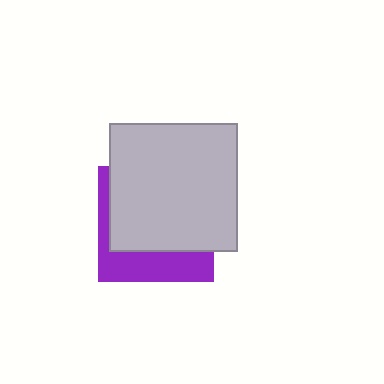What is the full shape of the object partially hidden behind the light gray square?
The partially hidden object is a purple square.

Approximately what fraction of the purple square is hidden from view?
Roughly 66% of the purple square is hidden behind the light gray square.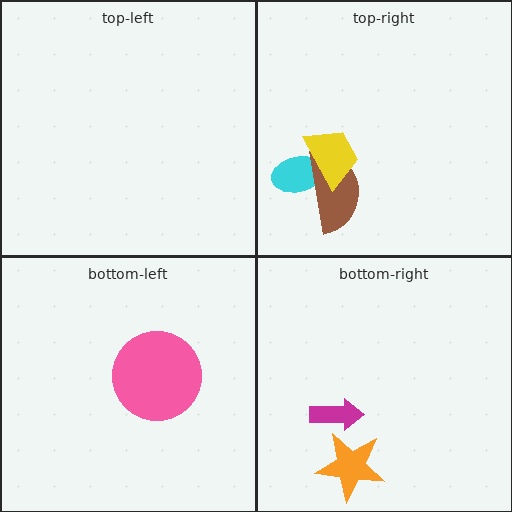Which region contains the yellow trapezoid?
The top-right region.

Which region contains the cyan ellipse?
The top-right region.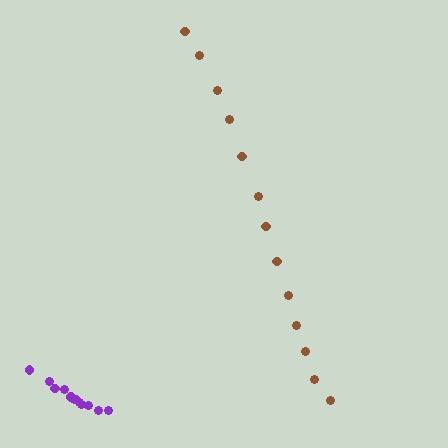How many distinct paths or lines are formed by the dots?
There are 2 distinct paths.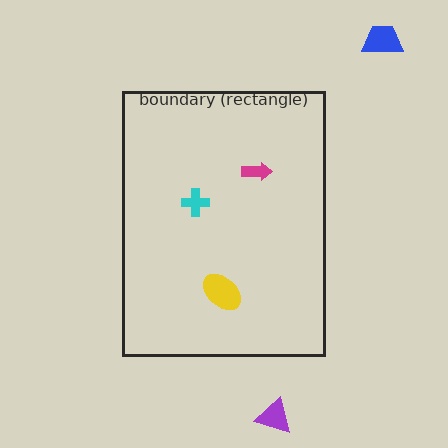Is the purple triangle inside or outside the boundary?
Outside.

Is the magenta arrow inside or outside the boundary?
Inside.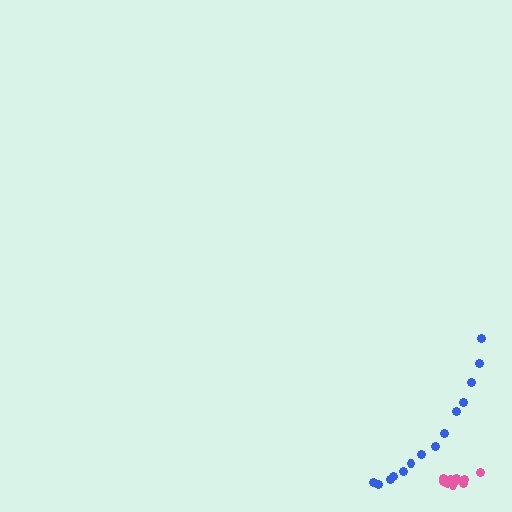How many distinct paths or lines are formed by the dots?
There are 2 distinct paths.